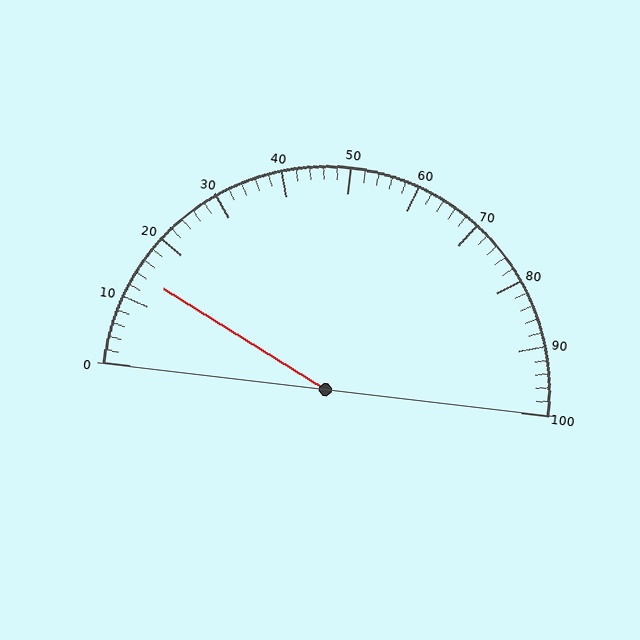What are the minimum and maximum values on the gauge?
The gauge ranges from 0 to 100.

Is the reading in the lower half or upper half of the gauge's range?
The reading is in the lower half of the range (0 to 100).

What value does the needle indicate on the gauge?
The needle indicates approximately 14.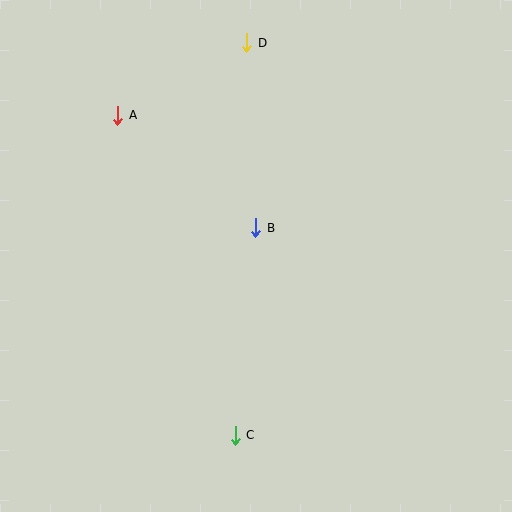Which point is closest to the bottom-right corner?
Point C is closest to the bottom-right corner.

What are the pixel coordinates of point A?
Point A is at (118, 115).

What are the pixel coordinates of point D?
Point D is at (247, 43).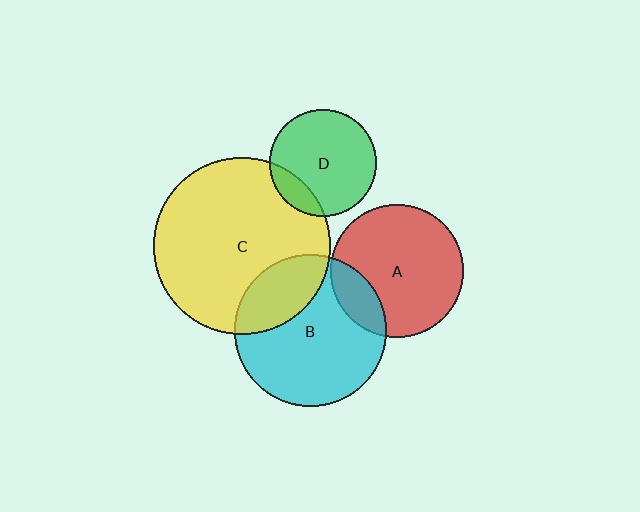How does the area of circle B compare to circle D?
Approximately 2.0 times.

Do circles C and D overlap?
Yes.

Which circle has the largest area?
Circle C (yellow).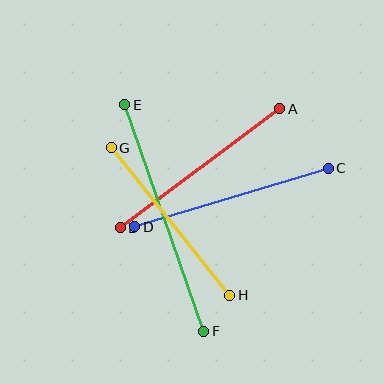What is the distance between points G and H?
The distance is approximately 189 pixels.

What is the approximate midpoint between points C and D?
The midpoint is at approximately (231, 197) pixels.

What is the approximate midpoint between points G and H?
The midpoint is at approximately (170, 221) pixels.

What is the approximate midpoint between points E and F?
The midpoint is at approximately (164, 218) pixels.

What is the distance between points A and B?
The distance is approximately 199 pixels.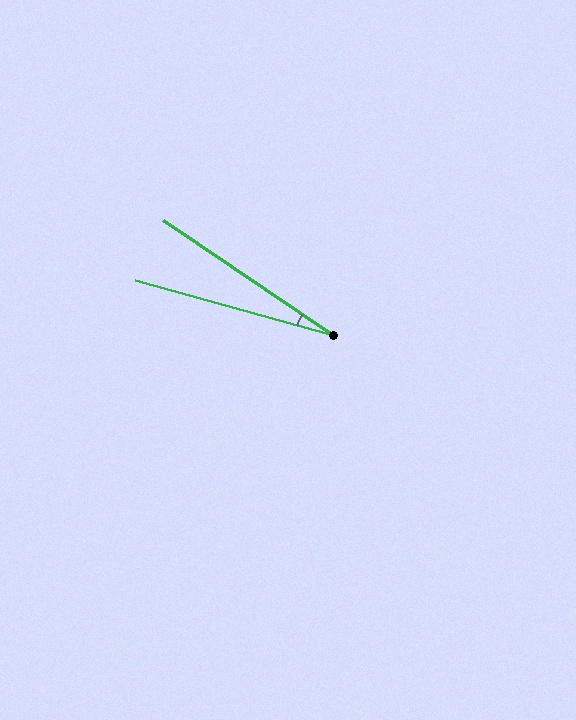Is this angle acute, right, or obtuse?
It is acute.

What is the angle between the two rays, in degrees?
Approximately 18 degrees.